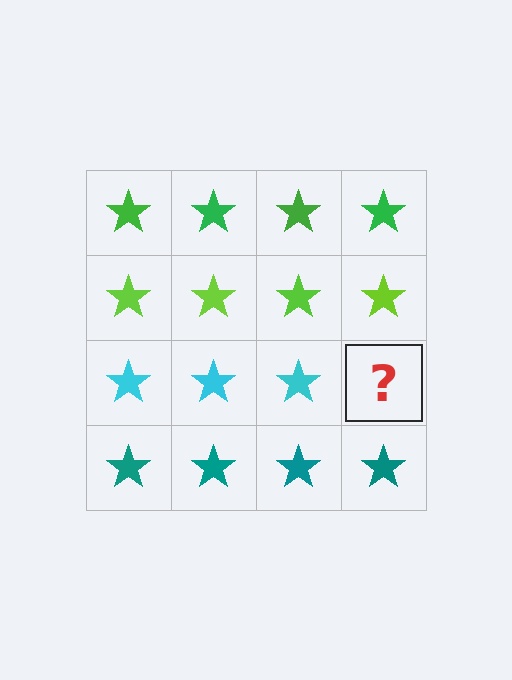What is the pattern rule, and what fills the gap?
The rule is that each row has a consistent color. The gap should be filled with a cyan star.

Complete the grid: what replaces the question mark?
The question mark should be replaced with a cyan star.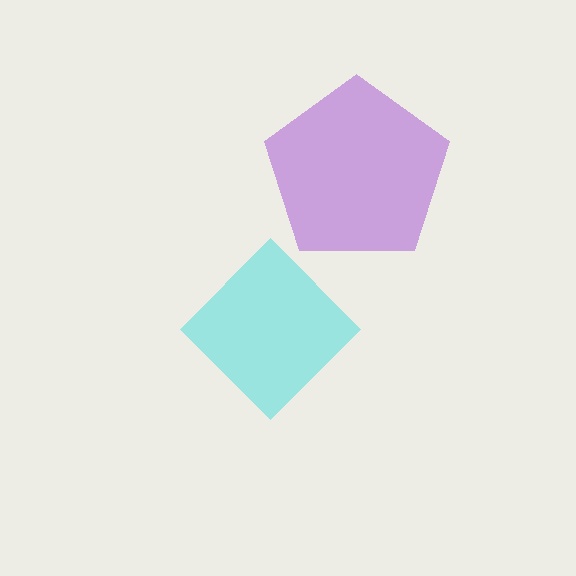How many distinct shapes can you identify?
There are 2 distinct shapes: a cyan diamond, a purple pentagon.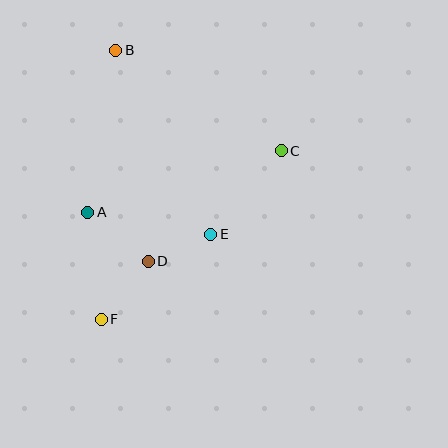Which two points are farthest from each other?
Points B and F are farthest from each other.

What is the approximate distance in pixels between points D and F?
The distance between D and F is approximately 75 pixels.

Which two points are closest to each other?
Points D and E are closest to each other.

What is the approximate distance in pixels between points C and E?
The distance between C and E is approximately 110 pixels.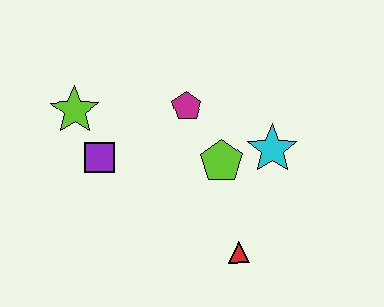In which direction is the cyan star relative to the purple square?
The cyan star is to the right of the purple square.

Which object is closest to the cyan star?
The lime pentagon is closest to the cyan star.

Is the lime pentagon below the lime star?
Yes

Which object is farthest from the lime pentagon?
The lime star is farthest from the lime pentagon.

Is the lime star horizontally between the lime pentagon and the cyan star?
No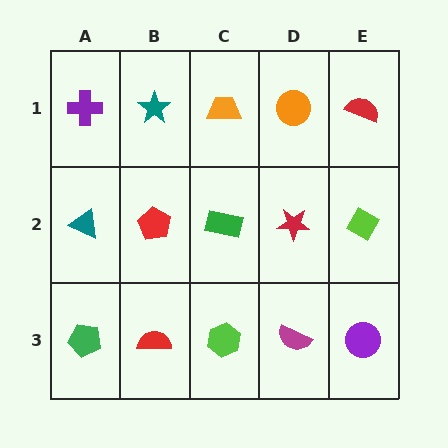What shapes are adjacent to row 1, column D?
A red star (row 2, column D), an orange trapezoid (row 1, column C), a red semicircle (row 1, column E).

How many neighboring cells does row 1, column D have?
3.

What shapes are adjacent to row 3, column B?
A red pentagon (row 2, column B), a green pentagon (row 3, column A), a lime hexagon (row 3, column C).